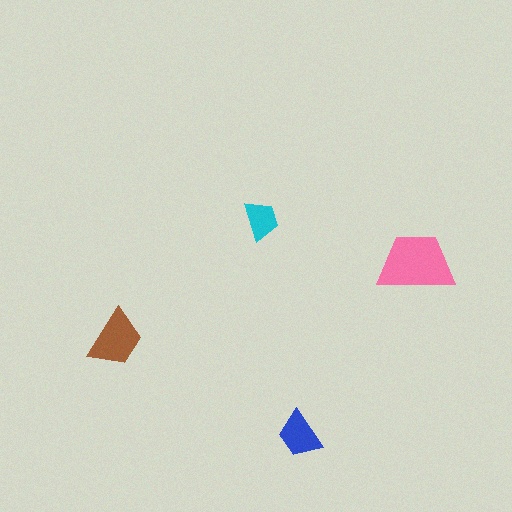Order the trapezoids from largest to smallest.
the pink one, the brown one, the blue one, the cyan one.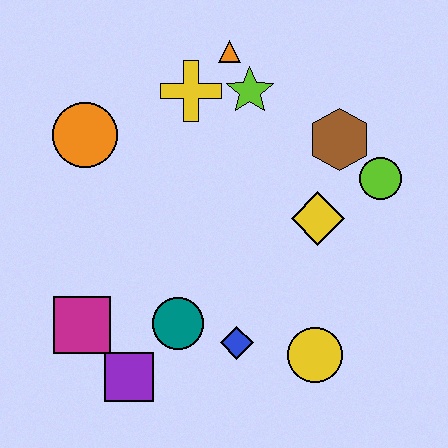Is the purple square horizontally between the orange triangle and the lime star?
No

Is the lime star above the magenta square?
Yes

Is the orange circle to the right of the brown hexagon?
No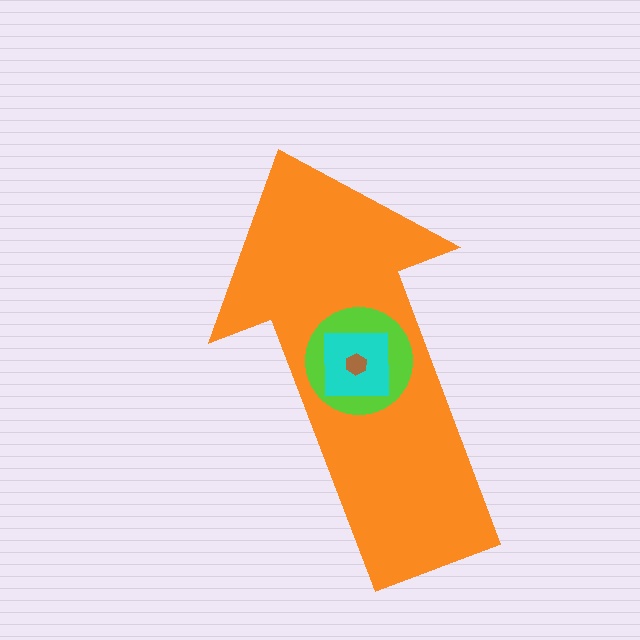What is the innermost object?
The brown hexagon.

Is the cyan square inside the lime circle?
Yes.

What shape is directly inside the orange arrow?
The lime circle.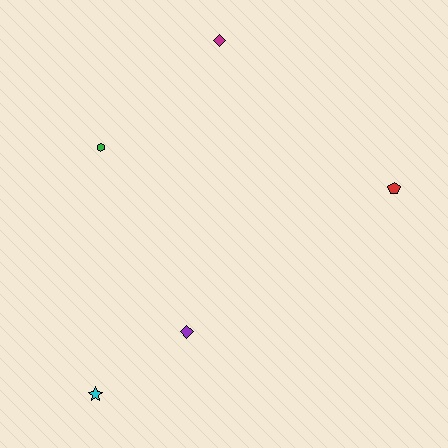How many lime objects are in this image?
There are no lime objects.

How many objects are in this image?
There are 5 objects.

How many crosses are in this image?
There are no crosses.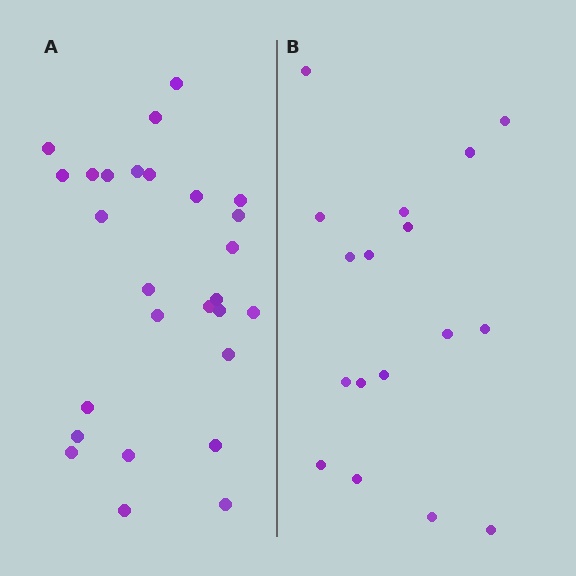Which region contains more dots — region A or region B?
Region A (the left region) has more dots.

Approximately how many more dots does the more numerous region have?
Region A has roughly 10 or so more dots than region B.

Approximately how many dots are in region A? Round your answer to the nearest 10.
About 30 dots. (The exact count is 27, which rounds to 30.)